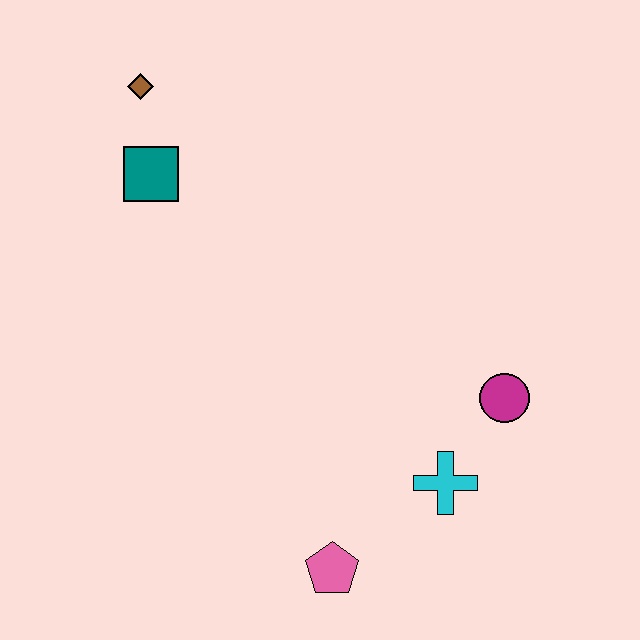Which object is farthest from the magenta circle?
The brown diamond is farthest from the magenta circle.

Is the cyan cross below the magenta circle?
Yes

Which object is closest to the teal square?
The brown diamond is closest to the teal square.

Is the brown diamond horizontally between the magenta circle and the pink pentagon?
No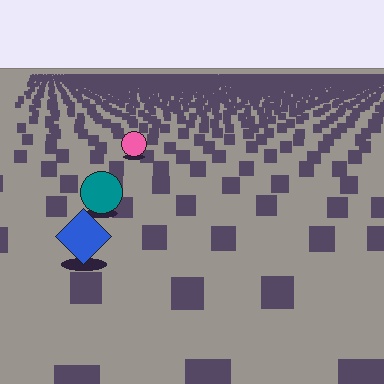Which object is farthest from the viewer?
The pink circle is farthest from the viewer. It appears smaller and the ground texture around it is denser.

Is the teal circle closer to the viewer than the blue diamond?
No. The blue diamond is closer — you can tell from the texture gradient: the ground texture is coarser near it.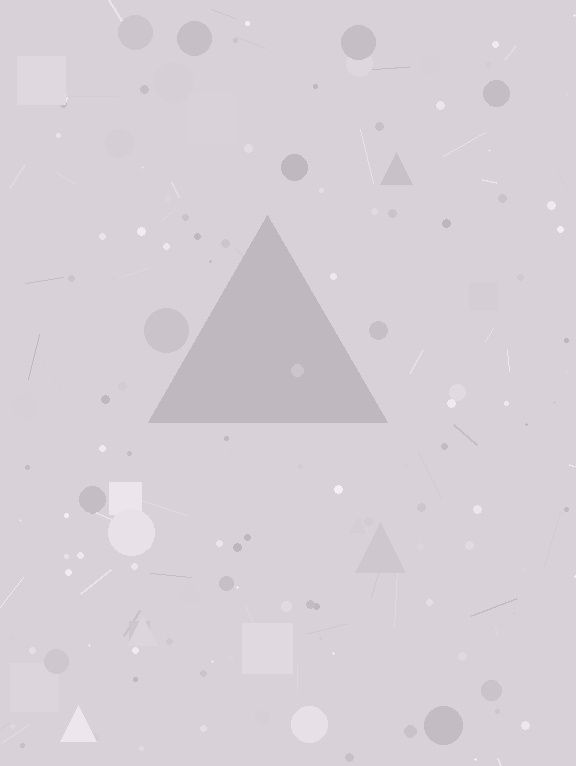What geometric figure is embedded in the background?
A triangle is embedded in the background.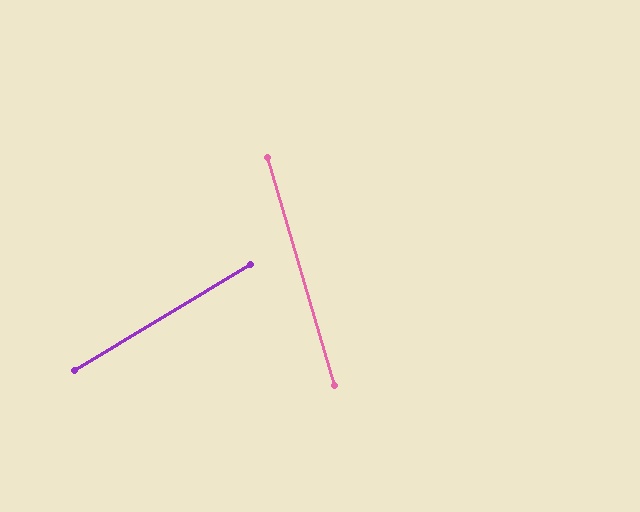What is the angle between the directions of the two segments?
Approximately 75 degrees.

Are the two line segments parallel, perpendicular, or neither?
Neither parallel nor perpendicular — they differ by about 75°.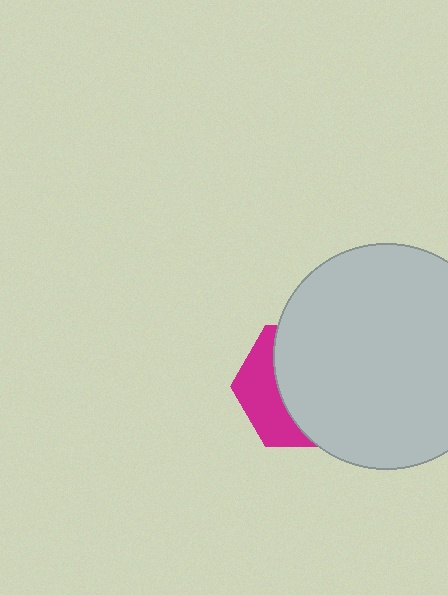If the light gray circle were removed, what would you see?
You would see the complete magenta hexagon.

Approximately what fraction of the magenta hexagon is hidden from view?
Roughly 66% of the magenta hexagon is hidden behind the light gray circle.